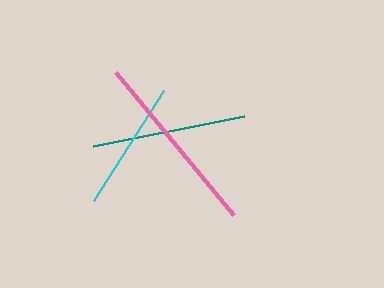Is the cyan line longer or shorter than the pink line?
The pink line is longer than the cyan line.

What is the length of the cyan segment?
The cyan segment is approximately 130 pixels long.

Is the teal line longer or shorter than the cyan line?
The teal line is longer than the cyan line.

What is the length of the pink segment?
The pink segment is approximately 186 pixels long.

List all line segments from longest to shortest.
From longest to shortest: pink, teal, cyan.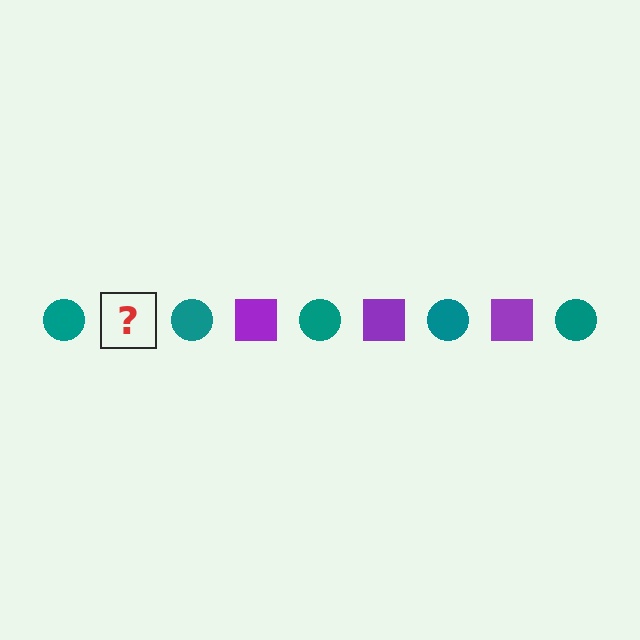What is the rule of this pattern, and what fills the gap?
The rule is that the pattern alternates between teal circle and purple square. The gap should be filled with a purple square.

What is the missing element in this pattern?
The missing element is a purple square.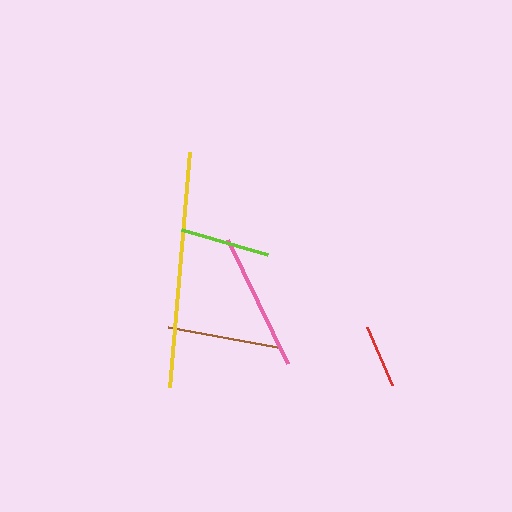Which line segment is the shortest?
The red line is the shortest at approximately 63 pixels.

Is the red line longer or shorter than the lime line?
The lime line is longer than the red line.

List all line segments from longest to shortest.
From longest to shortest: yellow, pink, brown, lime, red.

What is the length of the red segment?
The red segment is approximately 63 pixels long.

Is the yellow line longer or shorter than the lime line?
The yellow line is longer than the lime line.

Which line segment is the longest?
The yellow line is the longest at approximately 236 pixels.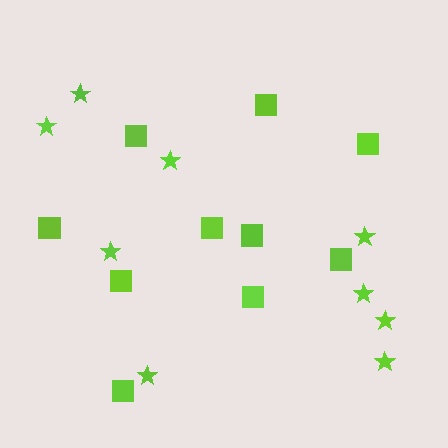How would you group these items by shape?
There are 2 groups: one group of squares (10) and one group of stars (9).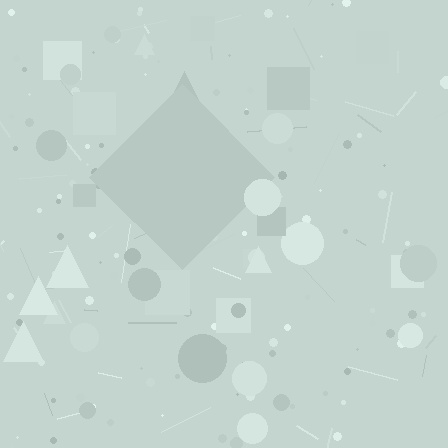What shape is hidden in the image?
A diamond is hidden in the image.